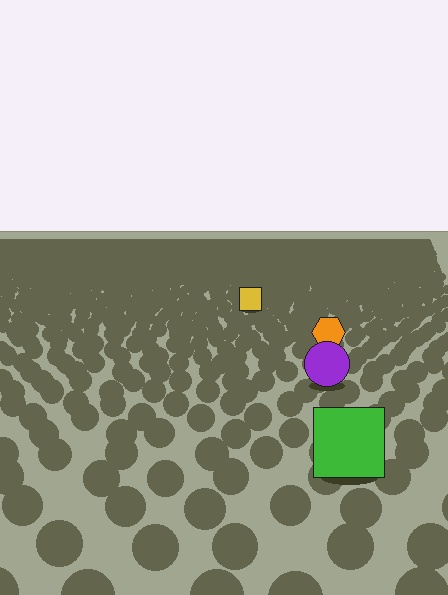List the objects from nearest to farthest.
From nearest to farthest: the green square, the purple circle, the orange hexagon, the yellow square.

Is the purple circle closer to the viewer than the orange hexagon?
Yes. The purple circle is closer — you can tell from the texture gradient: the ground texture is coarser near it.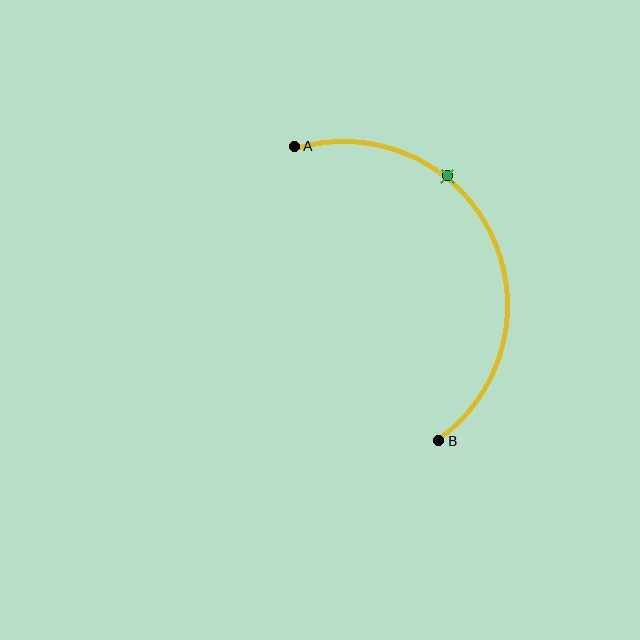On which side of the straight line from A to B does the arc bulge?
The arc bulges to the right of the straight line connecting A and B.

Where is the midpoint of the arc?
The arc midpoint is the point on the curve farthest from the straight line joining A and B. It sits to the right of that line.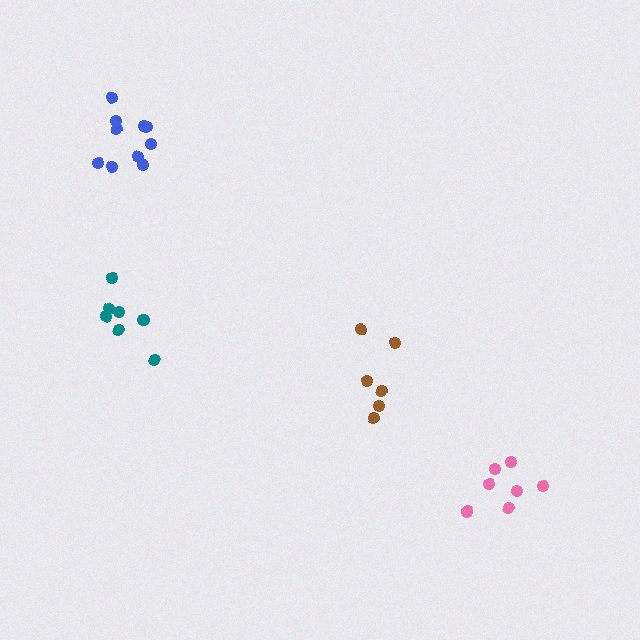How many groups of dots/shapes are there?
There are 4 groups.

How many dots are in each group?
Group 1: 7 dots, Group 2: 6 dots, Group 3: 10 dots, Group 4: 7 dots (30 total).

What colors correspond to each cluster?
The clusters are colored: teal, brown, blue, pink.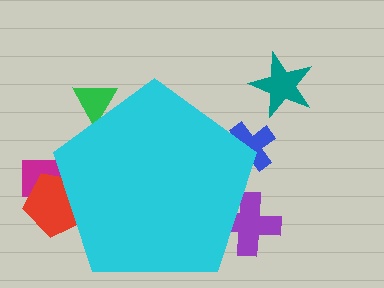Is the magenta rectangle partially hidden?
Yes, the magenta rectangle is partially hidden behind the cyan pentagon.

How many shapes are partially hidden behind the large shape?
5 shapes are partially hidden.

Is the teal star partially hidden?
No, the teal star is fully visible.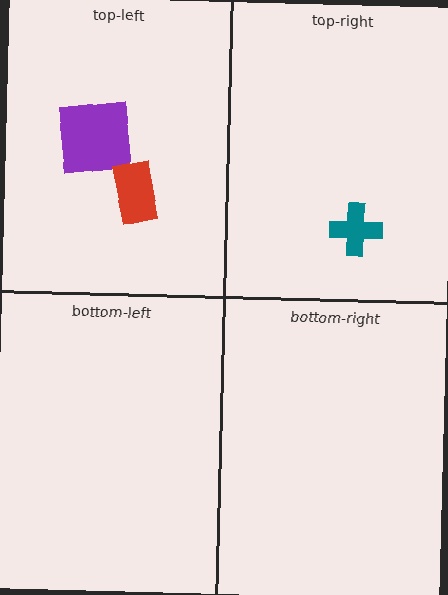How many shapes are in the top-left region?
2.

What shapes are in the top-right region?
The teal cross.